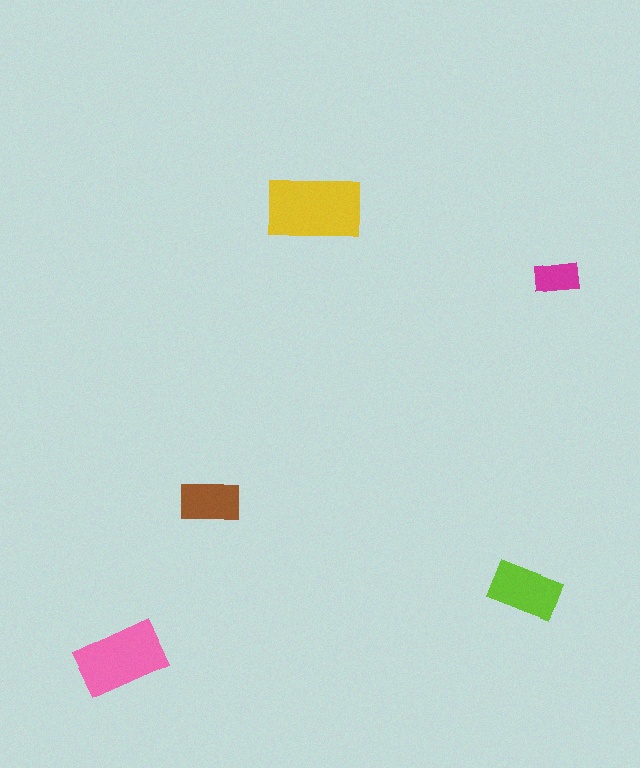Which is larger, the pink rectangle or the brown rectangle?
The pink one.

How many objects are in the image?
There are 5 objects in the image.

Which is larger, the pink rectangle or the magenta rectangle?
The pink one.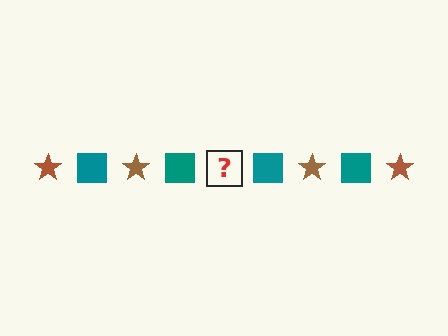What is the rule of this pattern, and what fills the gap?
The rule is that the pattern alternates between brown star and teal square. The gap should be filled with a brown star.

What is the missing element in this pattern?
The missing element is a brown star.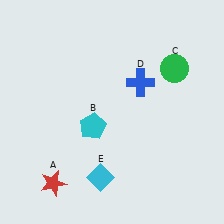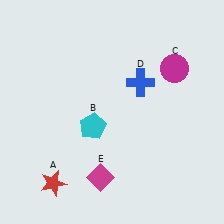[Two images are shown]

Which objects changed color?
C changed from green to magenta. E changed from cyan to magenta.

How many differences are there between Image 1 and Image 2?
There are 2 differences between the two images.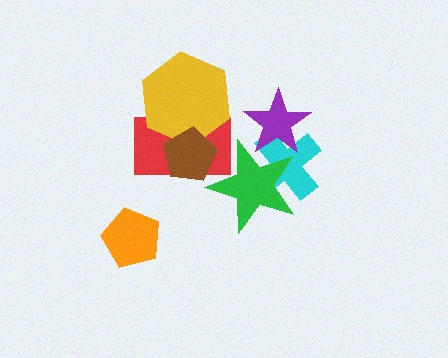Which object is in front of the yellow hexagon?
The brown pentagon is in front of the yellow hexagon.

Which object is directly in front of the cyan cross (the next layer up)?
The green star is directly in front of the cyan cross.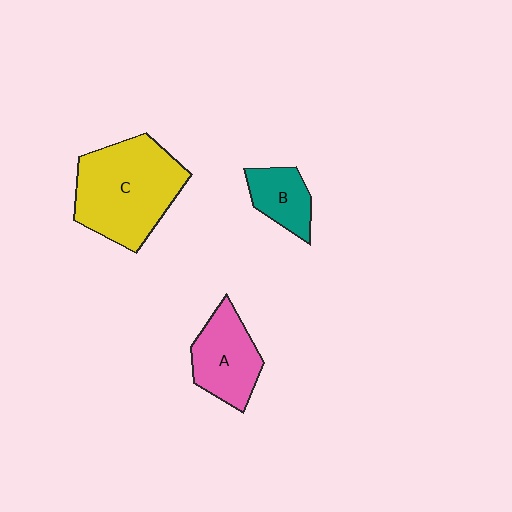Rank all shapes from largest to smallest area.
From largest to smallest: C (yellow), A (pink), B (teal).